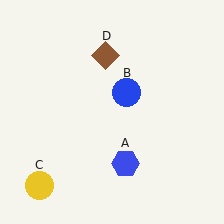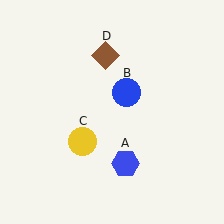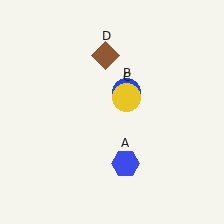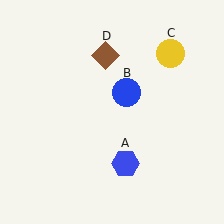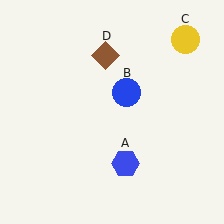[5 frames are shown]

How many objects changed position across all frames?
1 object changed position: yellow circle (object C).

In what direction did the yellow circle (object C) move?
The yellow circle (object C) moved up and to the right.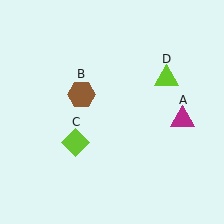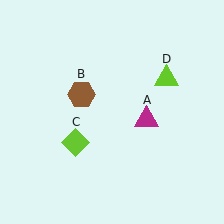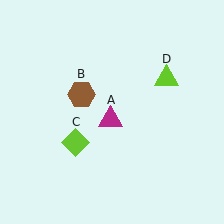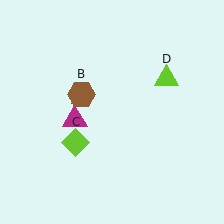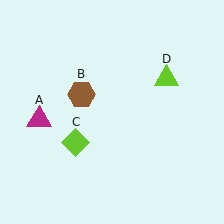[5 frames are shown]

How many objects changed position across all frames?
1 object changed position: magenta triangle (object A).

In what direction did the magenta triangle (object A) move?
The magenta triangle (object A) moved left.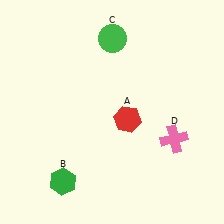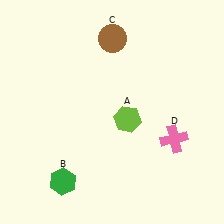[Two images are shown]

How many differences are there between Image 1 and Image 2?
There are 2 differences between the two images.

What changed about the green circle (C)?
In Image 1, C is green. In Image 2, it changed to brown.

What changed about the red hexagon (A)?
In Image 1, A is red. In Image 2, it changed to lime.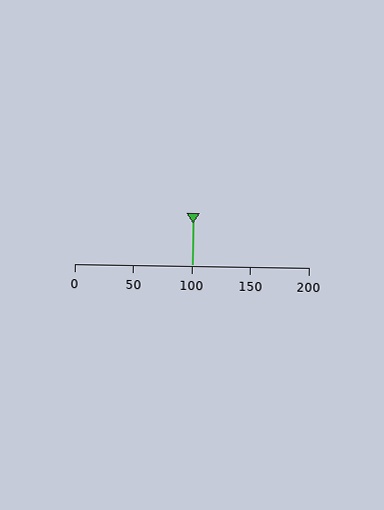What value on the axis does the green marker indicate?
The marker indicates approximately 100.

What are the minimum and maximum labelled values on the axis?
The axis runs from 0 to 200.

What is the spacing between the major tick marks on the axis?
The major ticks are spaced 50 apart.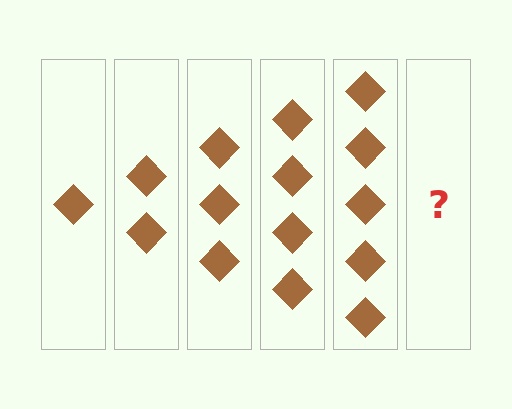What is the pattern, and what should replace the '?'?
The pattern is that each step adds one more diamond. The '?' should be 6 diamonds.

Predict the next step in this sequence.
The next step is 6 diamonds.